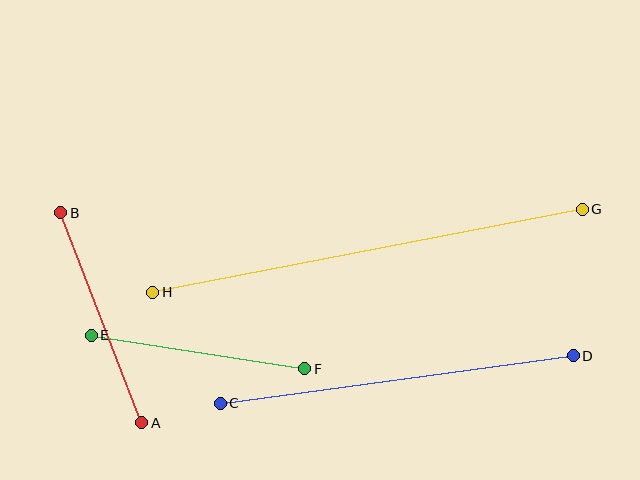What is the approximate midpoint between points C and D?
The midpoint is at approximately (397, 379) pixels.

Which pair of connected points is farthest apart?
Points G and H are farthest apart.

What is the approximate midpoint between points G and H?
The midpoint is at approximately (367, 251) pixels.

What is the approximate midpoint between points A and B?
The midpoint is at approximately (101, 318) pixels.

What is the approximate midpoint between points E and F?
The midpoint is at approximately (198, 352) pixels.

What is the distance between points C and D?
The distance is approximately 356 pixels.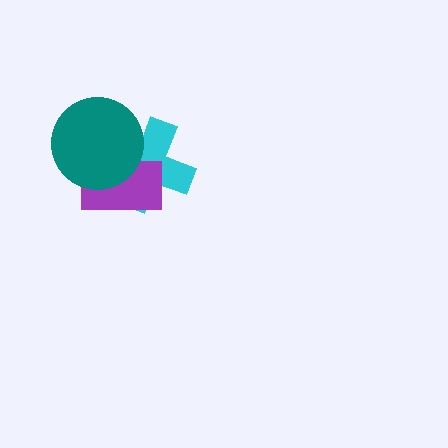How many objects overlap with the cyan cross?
2 objects overlap with the cyan cross.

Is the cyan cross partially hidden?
Yes, it is partially covered by another shape.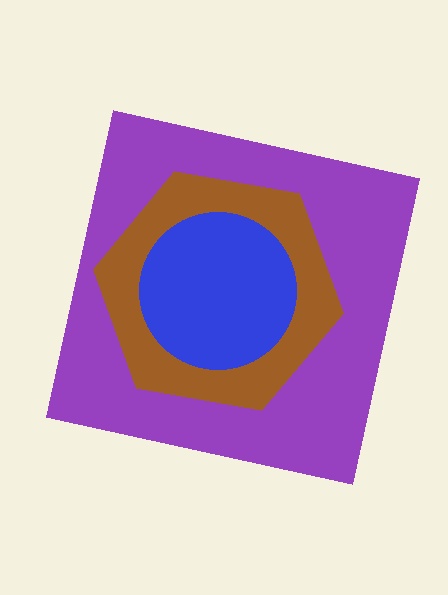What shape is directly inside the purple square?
The brown hexagon.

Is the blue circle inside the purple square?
Yes.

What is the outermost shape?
The purple square.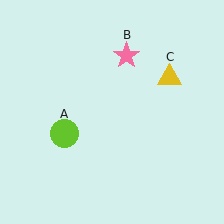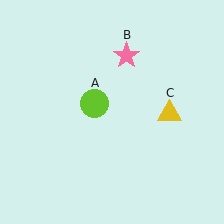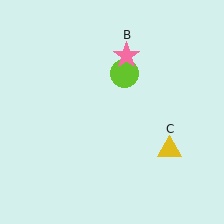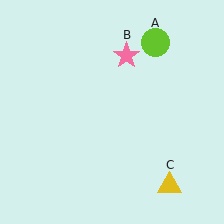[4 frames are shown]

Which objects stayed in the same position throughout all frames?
Pink star (object B) remained stationary.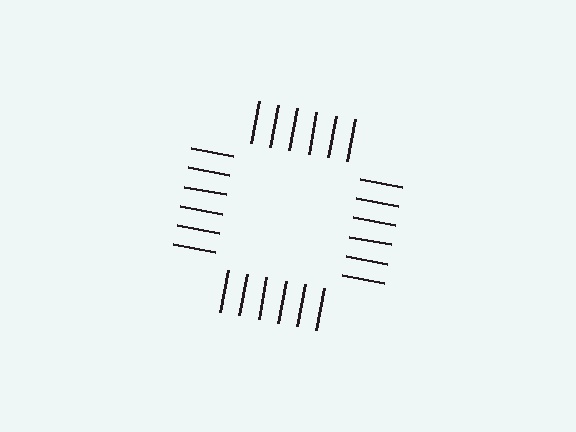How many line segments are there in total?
24 — 6 along each of the 4 edges.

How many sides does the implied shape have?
4 sides — the line-ends trace a square.